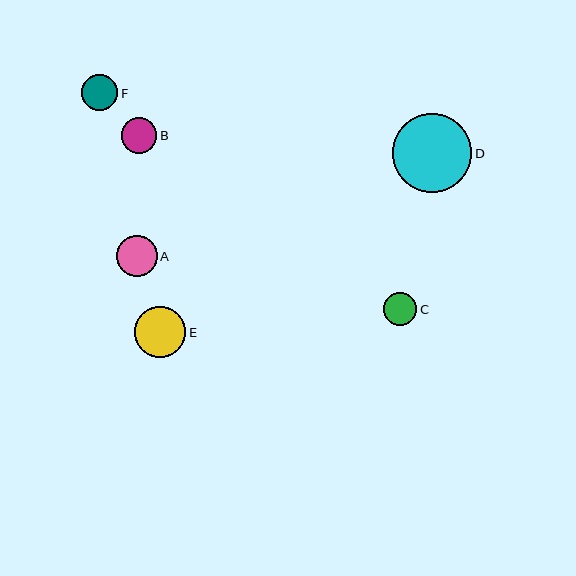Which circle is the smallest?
Circle C is the smallest with a size of approximately 33 pixels.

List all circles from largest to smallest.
From largest to smallest: D, E, A, F, B, C.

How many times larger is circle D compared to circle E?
Circle D is approximately 1.6 times the size of circle E.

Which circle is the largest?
Circle D is the largest with a size of approximately 80 pixels.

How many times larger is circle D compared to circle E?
Circle D is approximately 1.6 times the size of circle E.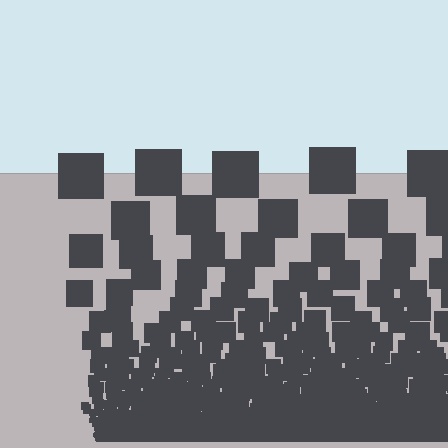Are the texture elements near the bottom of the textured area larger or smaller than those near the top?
Smaller. The gradient is inverted — elements near the bottom are smaller and denser.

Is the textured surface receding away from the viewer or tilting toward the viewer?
The surface appears to tilt toward the viewer. Texture elements get larger and sparser toward the top.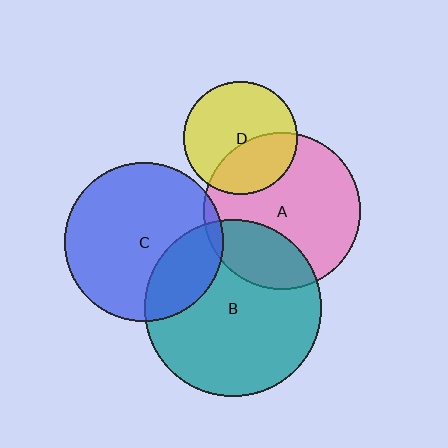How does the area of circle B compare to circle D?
Approximately 2.4 times.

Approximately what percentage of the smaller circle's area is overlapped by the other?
Approximately 5%.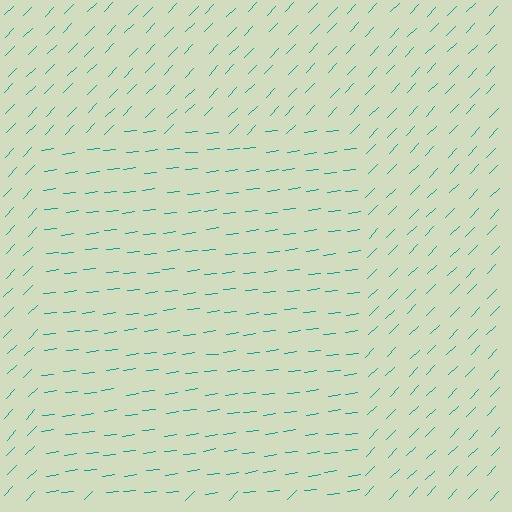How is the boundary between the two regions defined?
The boundary is defined purely by a change in line orientation (approximately 39 degrees difference). All lines are the same color and thickness.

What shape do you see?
I see a rectangle.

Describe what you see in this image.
The image is filled with small teal line segments. A rectangle region in the image has lines oriented differently from the surrounding lines, creating a visible texture boundary.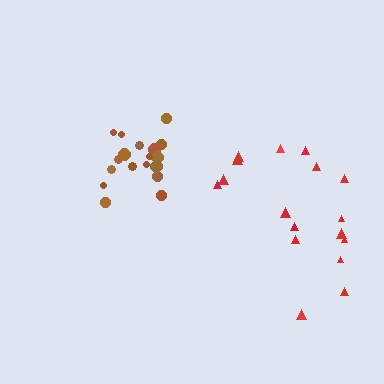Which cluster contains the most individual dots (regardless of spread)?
Brown (18).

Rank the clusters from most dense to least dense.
brown, red.